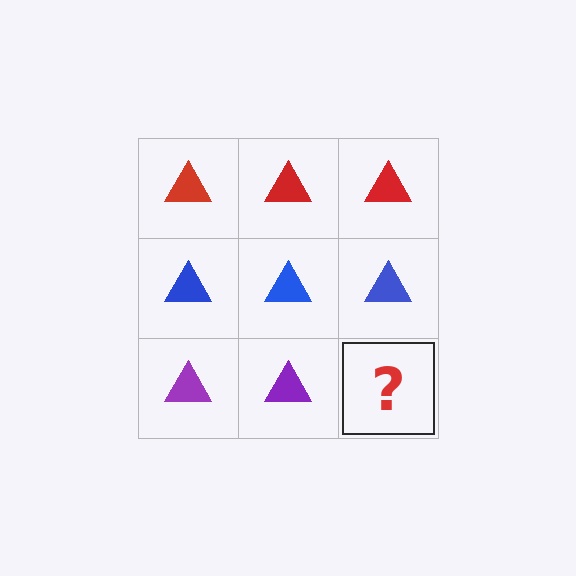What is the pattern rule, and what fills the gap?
The rule is that each row has a consistent color. The gap should be filled with a purple triangle.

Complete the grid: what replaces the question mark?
The question mark should be replaced with a purple triangle.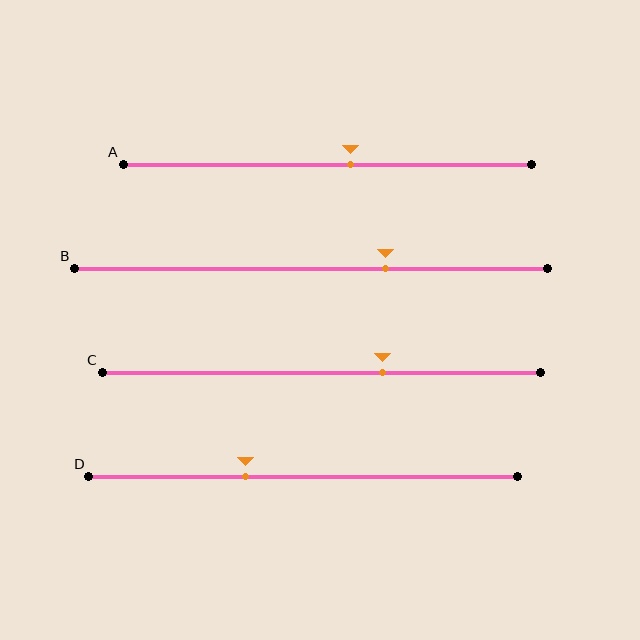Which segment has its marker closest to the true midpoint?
Segment A has its marker closest to the true midpoint.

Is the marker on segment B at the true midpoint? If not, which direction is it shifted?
No, the marker on segment B is shifted to the right by about 16% of the segment length.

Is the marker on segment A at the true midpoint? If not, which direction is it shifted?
No, the marker on segment A is shifted to the right by about 6% of the segment length.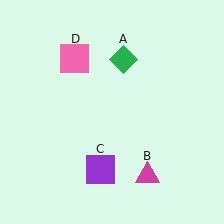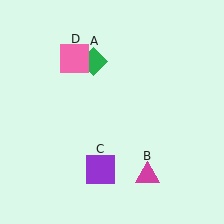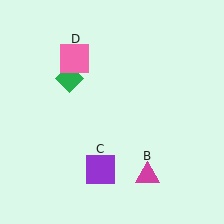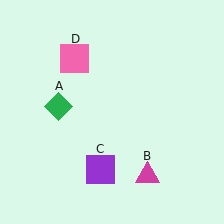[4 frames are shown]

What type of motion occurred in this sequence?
The green diamond (object A) rotated counterclockwise around the center of the scene.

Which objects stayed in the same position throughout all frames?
Magenta triangle (object B) and purple square (object C) and pink square (object D) remained stationary.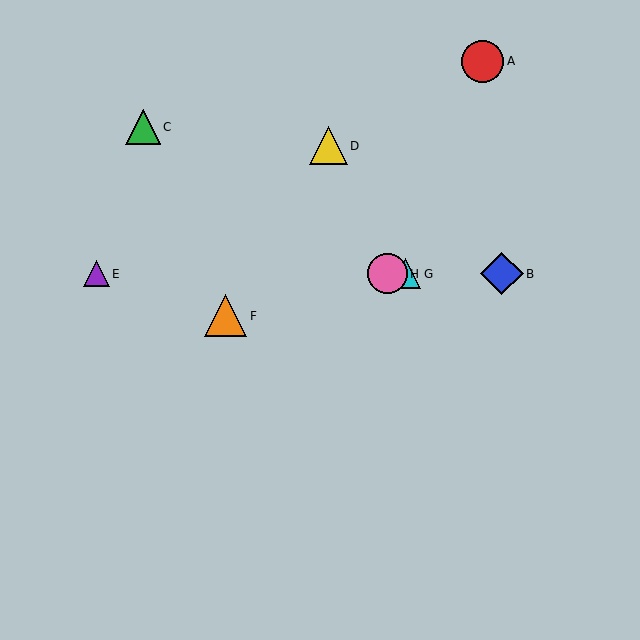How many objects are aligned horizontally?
4 objects (B, E, G, H) are aligned horizontally.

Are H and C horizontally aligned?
No, H is at y≈274 and C is at y≈127.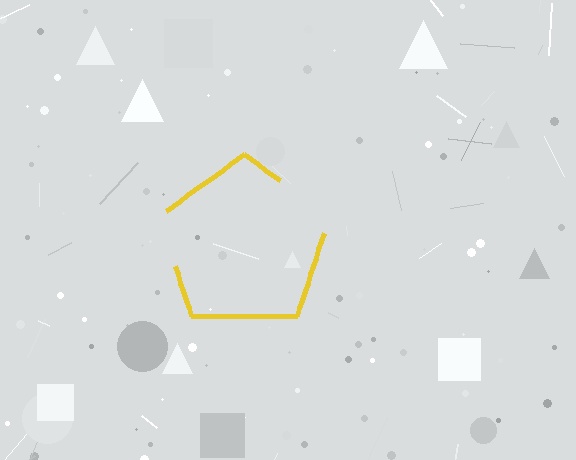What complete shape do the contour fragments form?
The contour fragments form a pentagon.